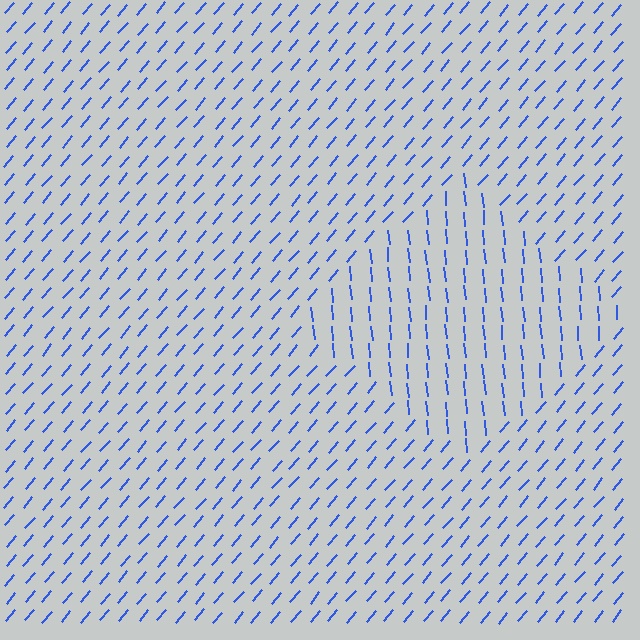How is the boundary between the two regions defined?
The boundary is defined purely by a change in line orientation (approximately 45 degrees difference). All lines are the same color and thickness.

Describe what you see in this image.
The image is filled with small blue line segments. A diamond region in the image has lines oriented differently from the surrounding lines, creating a visible texture boundary.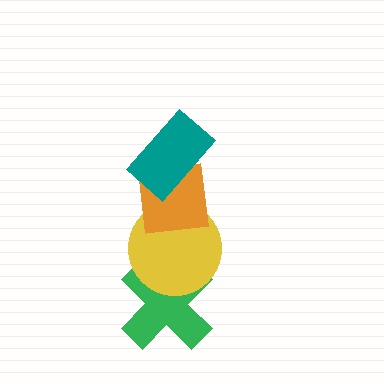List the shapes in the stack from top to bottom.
From top to bottom: the teal rectangle, the orange square, the yellow circle, the green cross.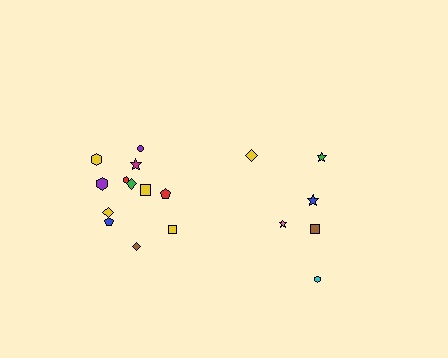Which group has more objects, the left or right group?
The left group.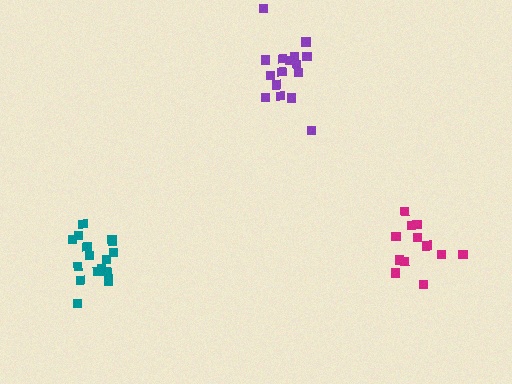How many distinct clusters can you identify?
There are 3 distinct clusters.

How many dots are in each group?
Group 1: 18 dots, Group 2: 12 dots, Group 3: 16 dots (46 total).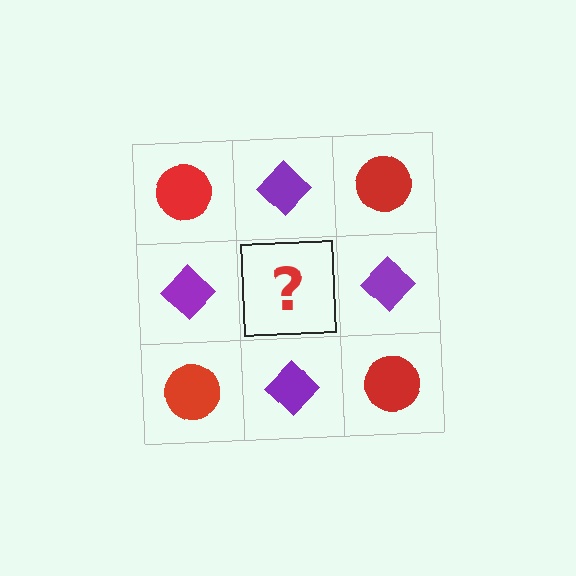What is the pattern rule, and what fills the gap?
The rule is that it alternates red circle and purple diamond in a checkerboard pattern. The gap should be filled with a red circle.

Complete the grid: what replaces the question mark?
The question mark should be replaced with a red circle.